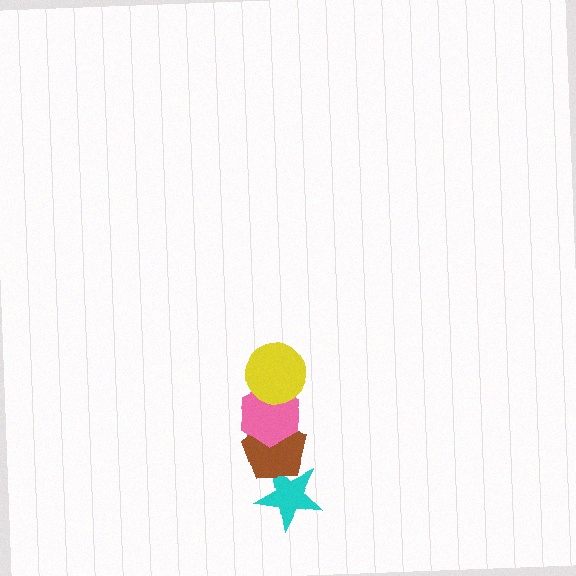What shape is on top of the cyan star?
The brown pentagon is on top of the cyan star.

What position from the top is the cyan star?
The cyan star is 4th from the top.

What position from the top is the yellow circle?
The yellow circle is 1st from the top.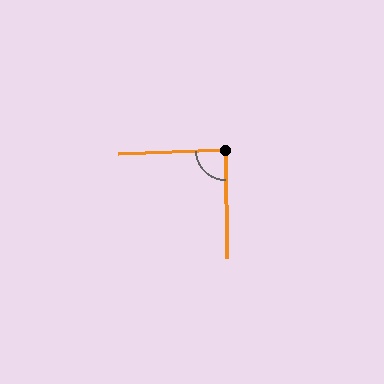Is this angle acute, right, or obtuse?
It is approximately a right angle.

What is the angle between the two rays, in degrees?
Approximately 89 degrees.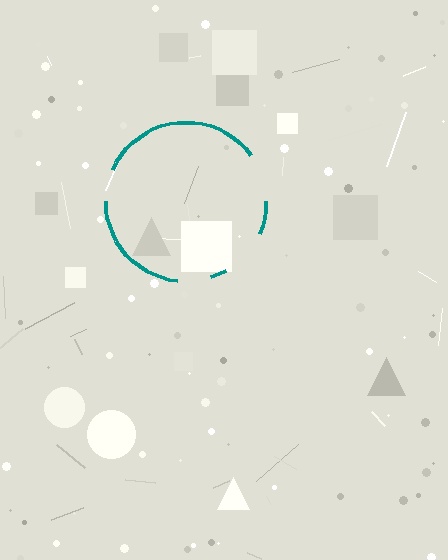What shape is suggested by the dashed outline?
The dashed outline suggests a circle.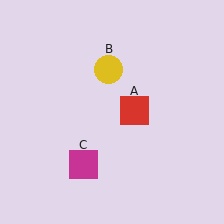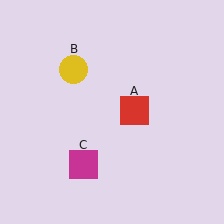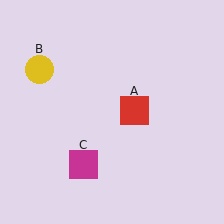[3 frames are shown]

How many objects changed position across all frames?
1 object changed position: yellow circle (object B).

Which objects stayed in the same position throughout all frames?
Red square (object A) and magenta square (object C) remained stationary.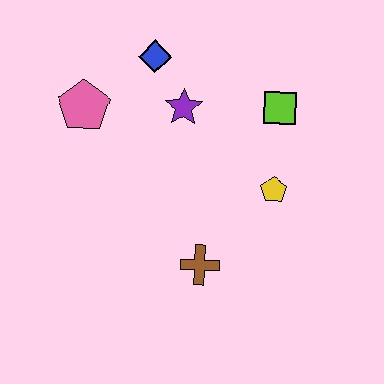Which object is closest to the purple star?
The blue diamond is closest to the purple star.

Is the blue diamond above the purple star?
Yes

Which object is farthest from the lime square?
The pink pentagon is farthest from the lime square.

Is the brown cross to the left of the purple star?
No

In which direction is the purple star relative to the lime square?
The purple star is to the left of the lime square.